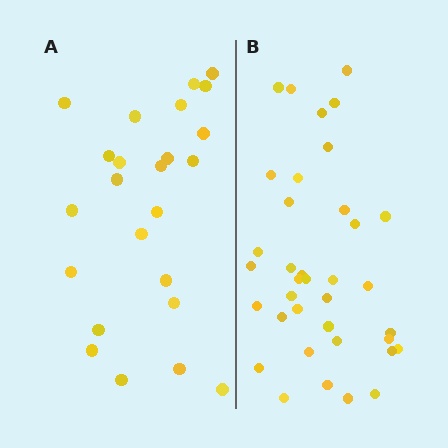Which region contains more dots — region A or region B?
Region B (the right region) has more dots.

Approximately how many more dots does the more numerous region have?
Region B has approximately 15 more dots than region A.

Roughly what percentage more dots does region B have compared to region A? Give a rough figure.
About 55% more.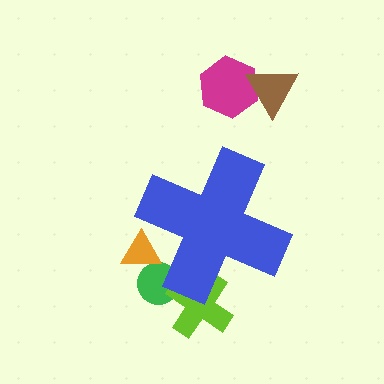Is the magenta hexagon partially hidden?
No, the magenta hexagon is fully visible.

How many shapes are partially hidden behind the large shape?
3 shapes are partially hidden.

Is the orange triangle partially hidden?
Yes, the orange triangle is partially hidden behind the blue cross.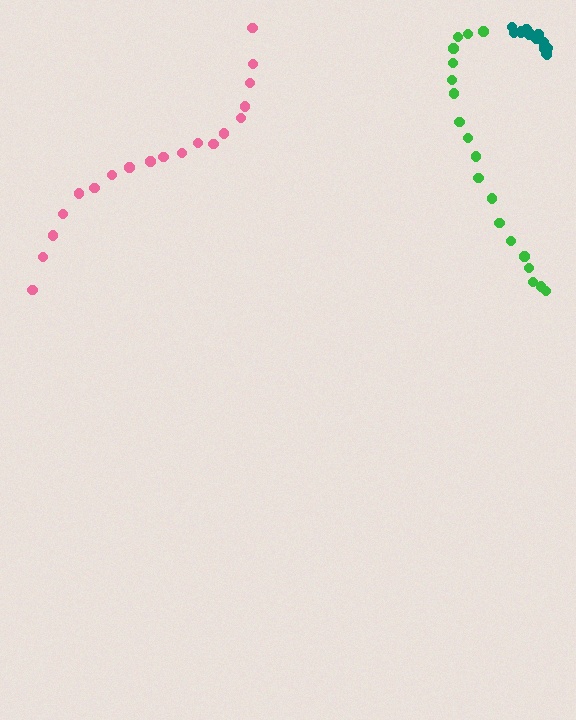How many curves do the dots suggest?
There are 3 distinct paths.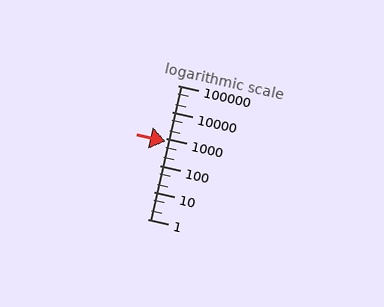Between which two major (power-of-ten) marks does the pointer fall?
The pointer is between 100 and 1000.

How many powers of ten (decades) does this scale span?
The scale spans 5 decades, from 1 to 100000.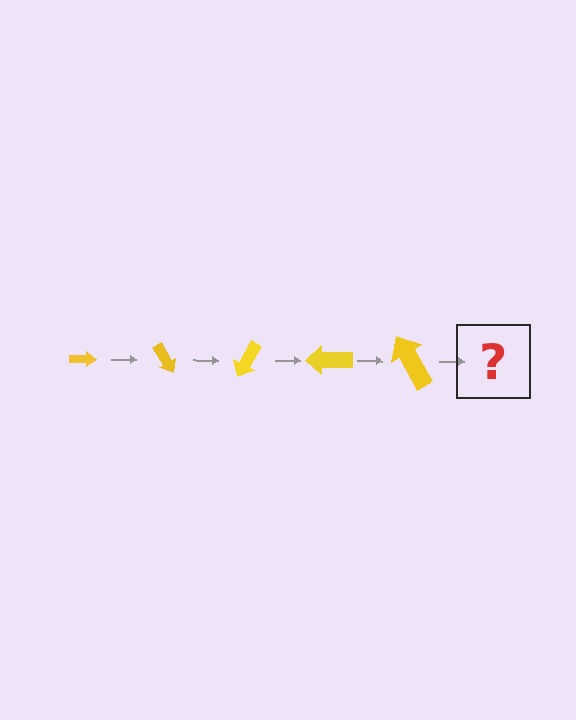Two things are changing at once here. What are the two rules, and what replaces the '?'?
The two rules are that the arrow grows larger each step and it rotates 60 degrees each step. The '?' should be an arrow, larger than the previous one and rotated 300 degrees from the start.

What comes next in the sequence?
The next element should be an arrow, larger than the previous one and rotated 300 degrees from the start.